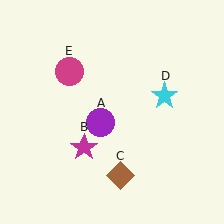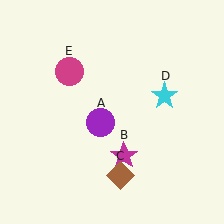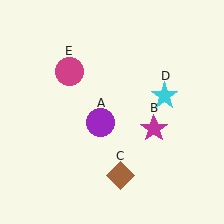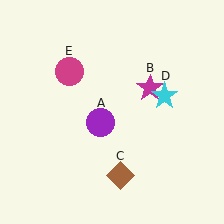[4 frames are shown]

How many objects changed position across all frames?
1 object changed position: magenta star (object B).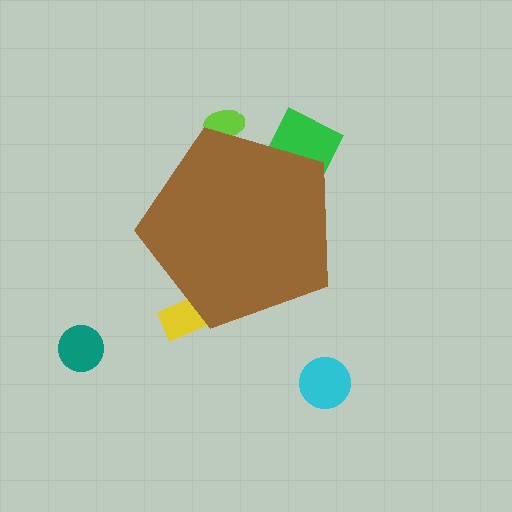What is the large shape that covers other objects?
A brown pentagon.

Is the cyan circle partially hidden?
No, the cyan circle is fully visible.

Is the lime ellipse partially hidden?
Yes, the lime ellipse is partially hidden behind the brown pentagon.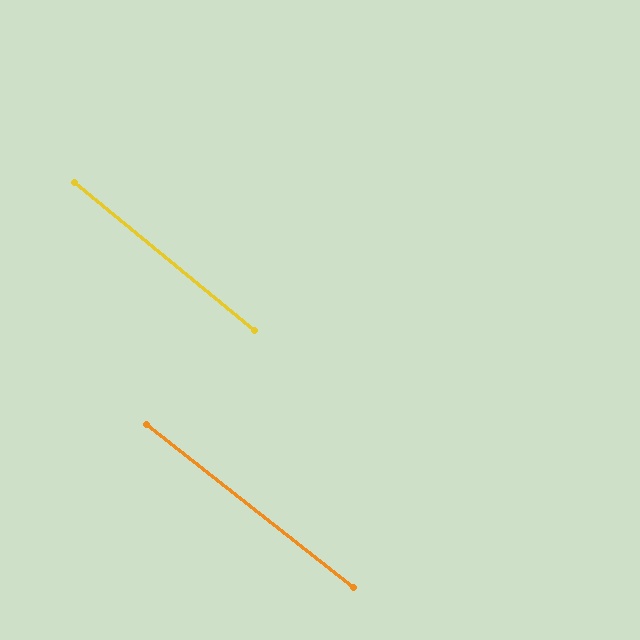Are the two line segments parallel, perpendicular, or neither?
Parallel — their directions differ by only 1.2°.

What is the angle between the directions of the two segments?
Approximately 1 degree.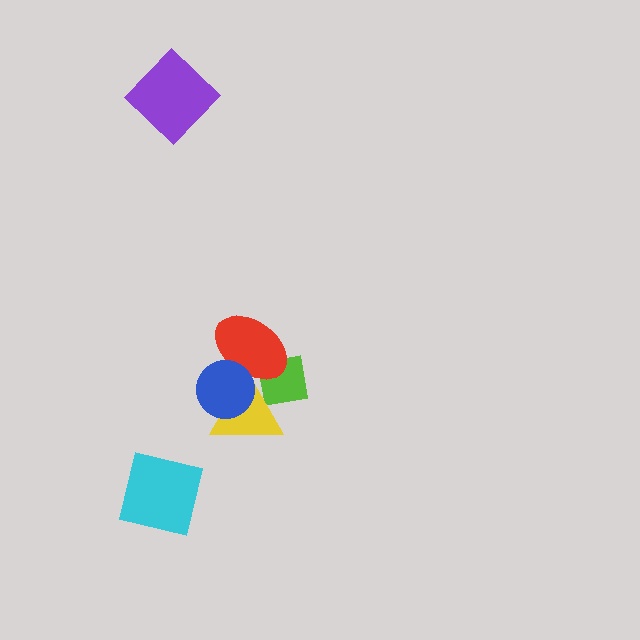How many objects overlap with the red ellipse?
3 objects overlap with the red ellipse.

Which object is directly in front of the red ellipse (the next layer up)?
The yellow triangle is directly in front of the red ellipse.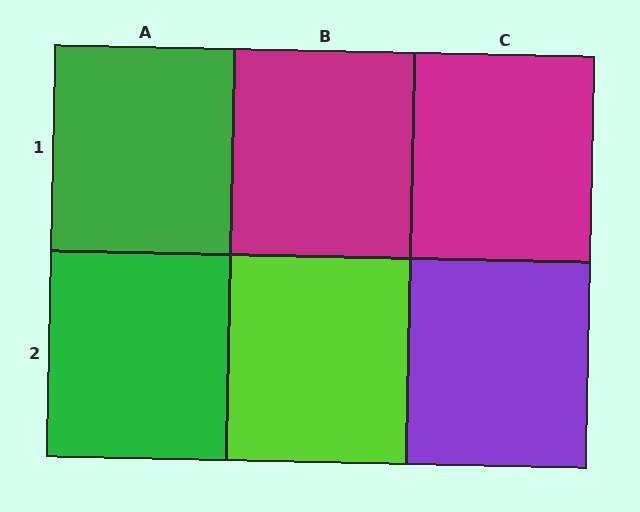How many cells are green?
2 cells are green.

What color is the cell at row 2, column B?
Lime.